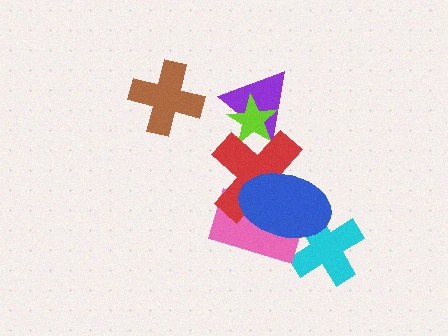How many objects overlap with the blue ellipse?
3 objects overlap with the blue ellipse.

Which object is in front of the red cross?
The blue ellipse is in front of the red cross.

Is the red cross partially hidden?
Yes, it is partially covered by another shape.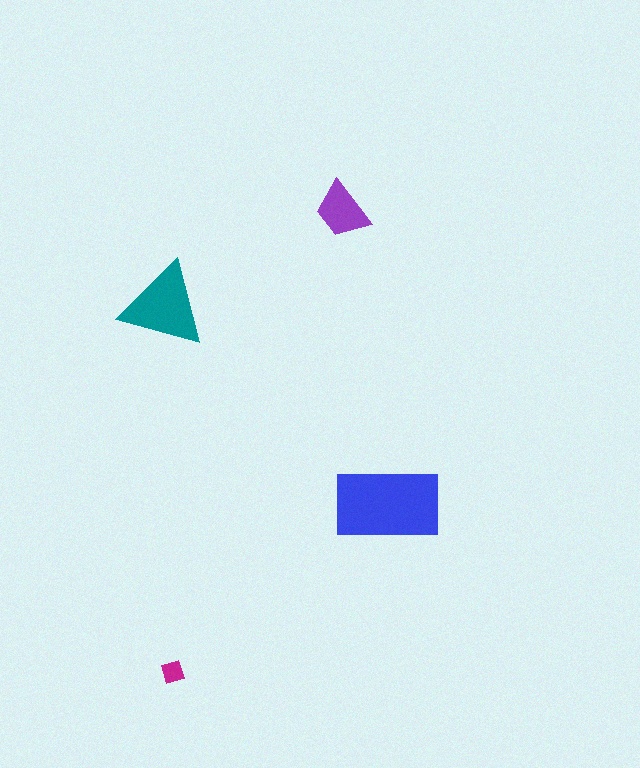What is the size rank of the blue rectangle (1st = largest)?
1st.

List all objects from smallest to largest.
The magenta diamond, the purple trapezoid, the teal triangle, the blue rectangle.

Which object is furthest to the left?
The teal triangle is leftmost.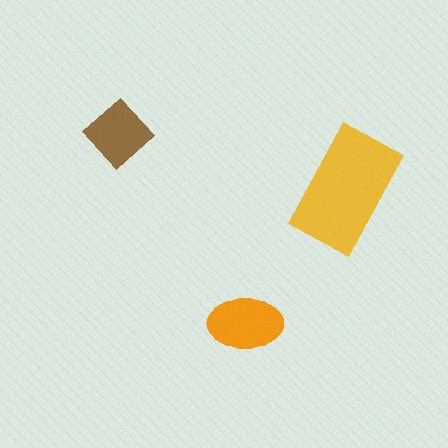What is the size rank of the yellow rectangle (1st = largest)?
1st.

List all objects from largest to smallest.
The yellow rectangle, the orange ellipse, the brown diamond.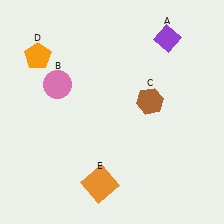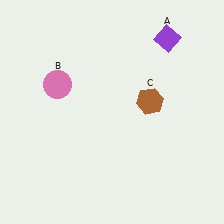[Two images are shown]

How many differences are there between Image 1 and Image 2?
There are 2 differences between the two images.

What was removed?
The orange pentagon (D), the orange square (E) were removed in Image 2.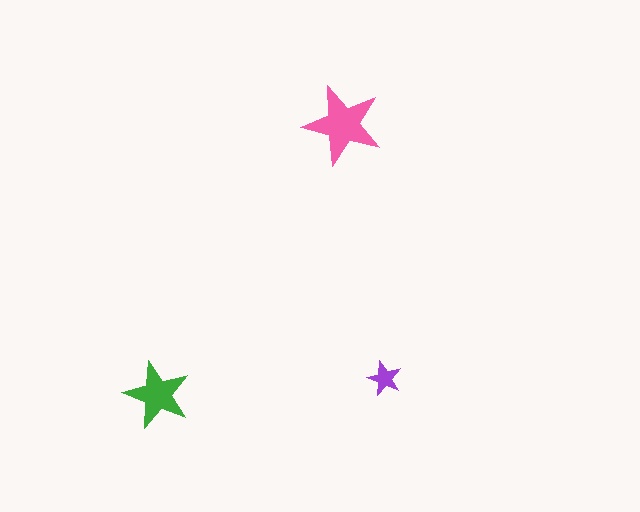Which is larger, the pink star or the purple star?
The pink one.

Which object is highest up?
The pink star is topmost.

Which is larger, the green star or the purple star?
The green one.